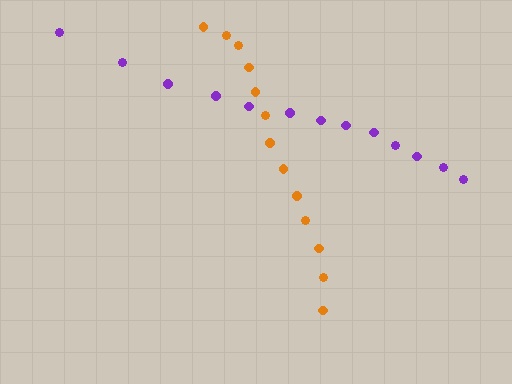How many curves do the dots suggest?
There are 2 distinct paths.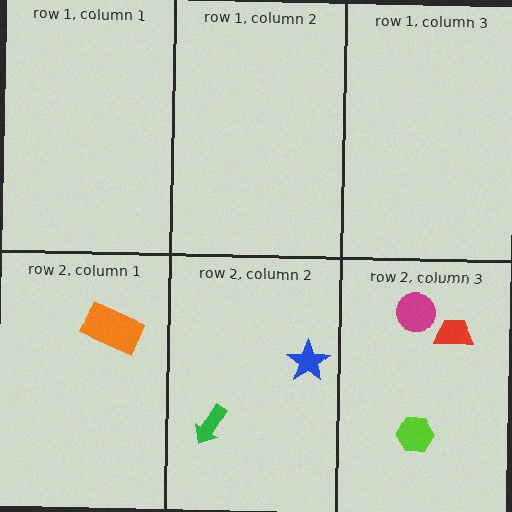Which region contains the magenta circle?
The row 2, column 3 region.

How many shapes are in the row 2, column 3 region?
3.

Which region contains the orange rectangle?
The row 2, column 1 region.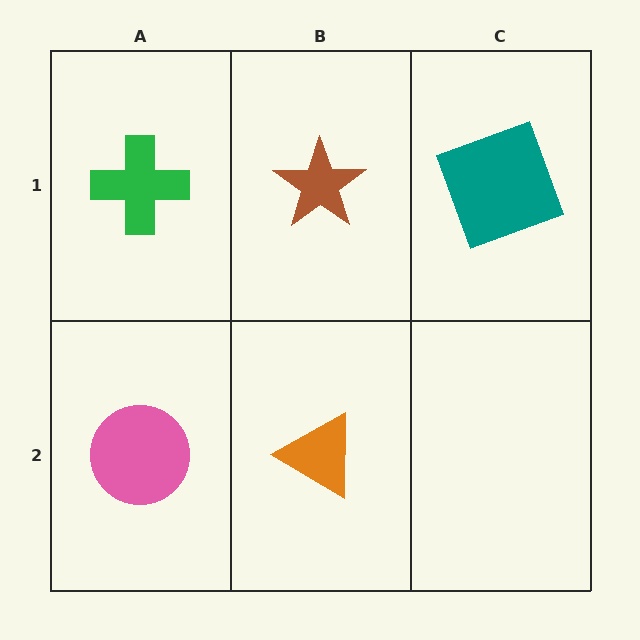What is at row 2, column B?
An orange triangle.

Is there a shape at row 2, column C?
No, that cell is empty.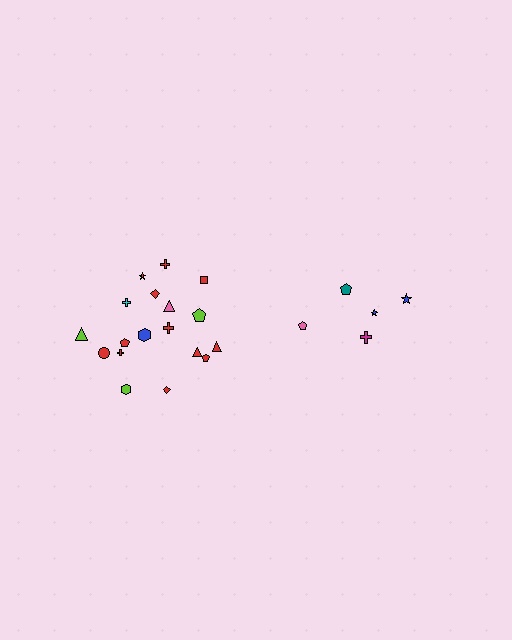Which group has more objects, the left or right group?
The left group.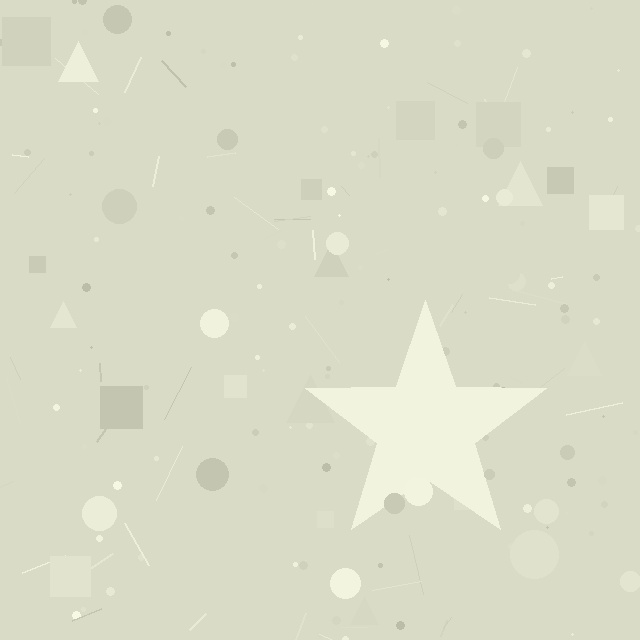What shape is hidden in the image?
A star is hidden in the image.